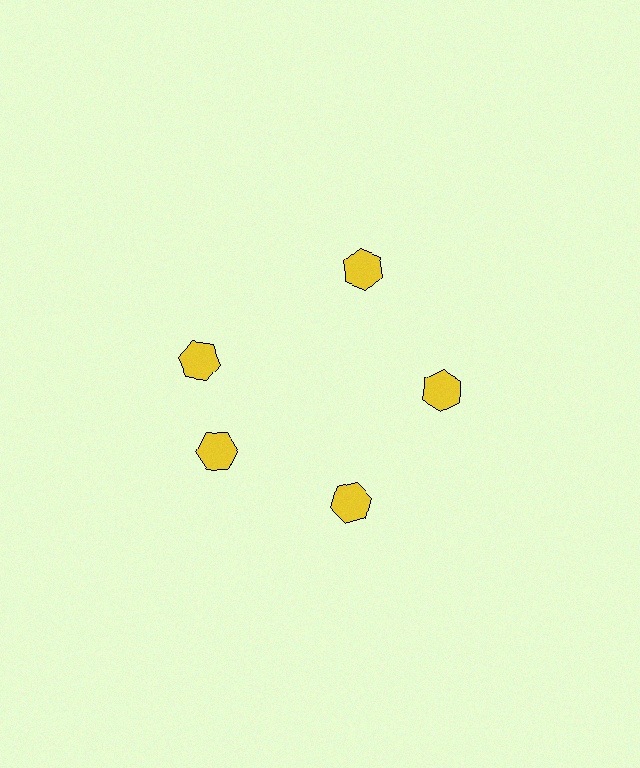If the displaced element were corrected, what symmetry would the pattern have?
It would have 5-fold rotational symmetry — the pattern would map onto itself every 72 degrees.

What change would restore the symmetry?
The symmetry would be restored by rotating it back into even spacing with its neighbors so that all 5 hexagons sit at equal angles and equal distance from the center.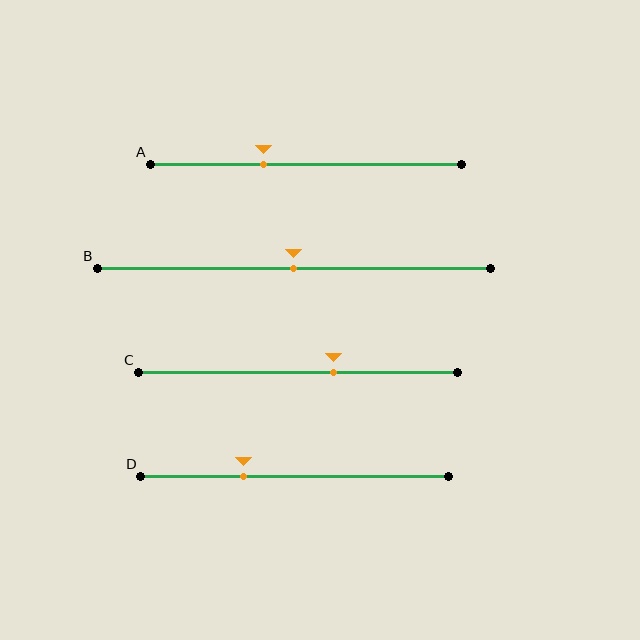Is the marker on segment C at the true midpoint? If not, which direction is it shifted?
No, the marker on segment C is shifted to the right by about 11% of the segment length.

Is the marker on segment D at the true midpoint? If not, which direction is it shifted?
No, the marker on segment D is shifted to the left by about 17% of the segment length.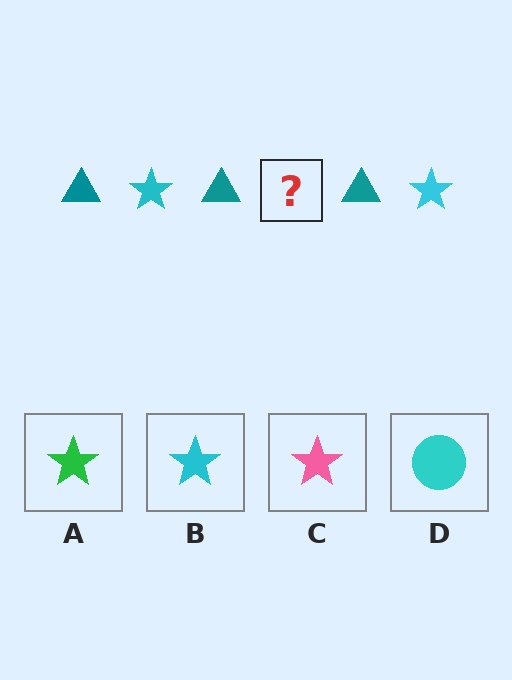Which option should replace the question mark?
Option B.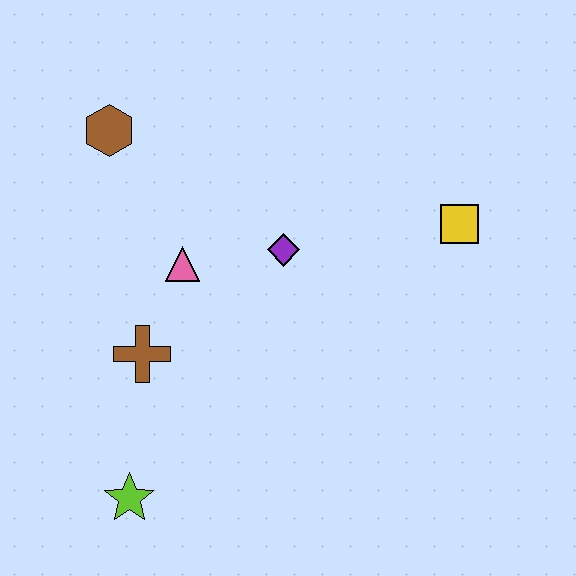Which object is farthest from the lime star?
The yellow square is farthest from the lime star.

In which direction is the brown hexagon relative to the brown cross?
The brown hexagon is above the brown cross.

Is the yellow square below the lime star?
No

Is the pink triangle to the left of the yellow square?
Yes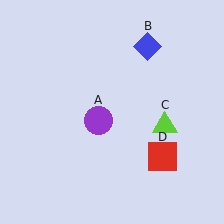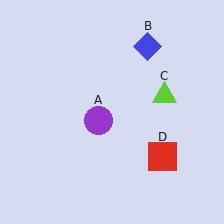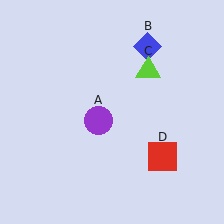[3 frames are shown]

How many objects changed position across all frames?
1 object changed position: lime triangle (object C).